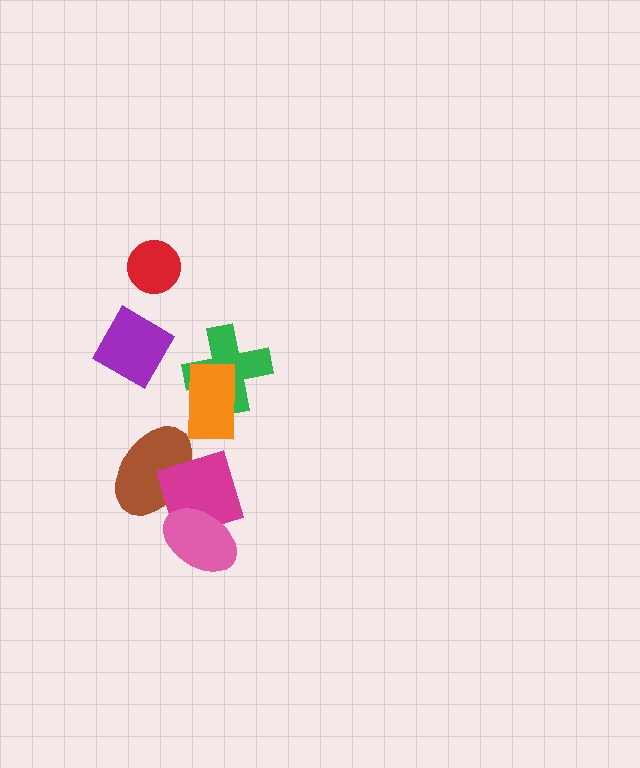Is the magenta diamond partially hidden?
Yes, it is partially covered by another shape.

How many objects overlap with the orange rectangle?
1 object overlaps with the orange rectangle.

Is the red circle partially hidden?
No, no other shape covers it.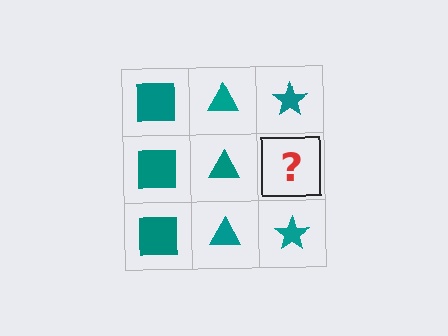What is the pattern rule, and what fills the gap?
The rule is that each column has a consistent shape. The gap should be filled with a teal star.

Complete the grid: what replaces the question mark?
The question mark should be replaced with a teal star.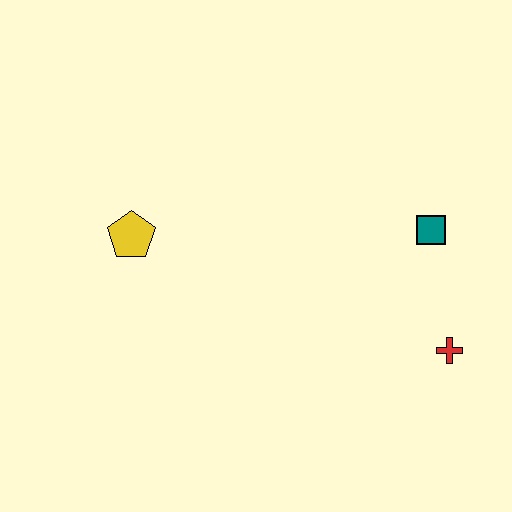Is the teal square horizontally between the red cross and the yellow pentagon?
Yes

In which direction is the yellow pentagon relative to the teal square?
The yellow pentagon is to the left of the teal square.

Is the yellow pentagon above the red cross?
Yes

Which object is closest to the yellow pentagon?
The teal square is closest to the yellow pentagon.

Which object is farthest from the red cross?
The yellow pentagon is farthest from the red cross.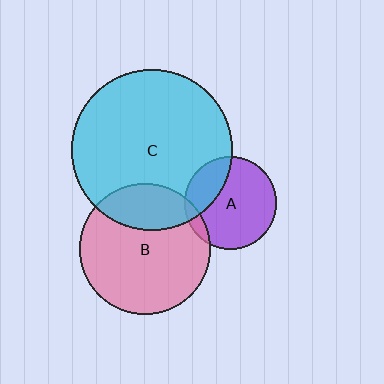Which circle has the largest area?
Circle C (cyan).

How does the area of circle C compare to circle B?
Approximately 1.5 times.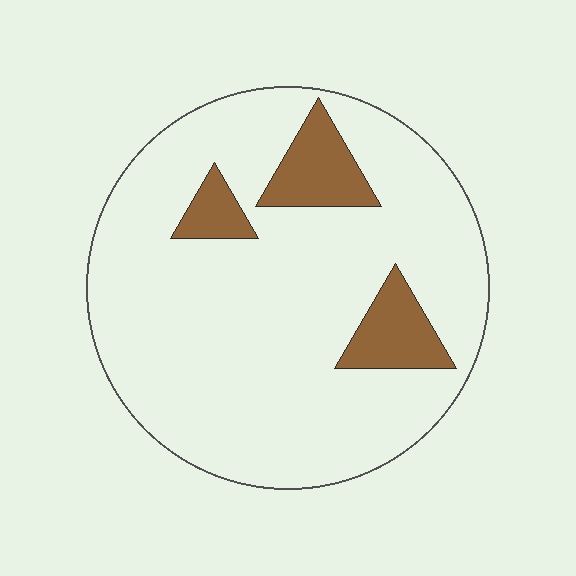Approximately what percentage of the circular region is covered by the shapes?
Approximately 15%.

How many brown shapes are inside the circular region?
3.